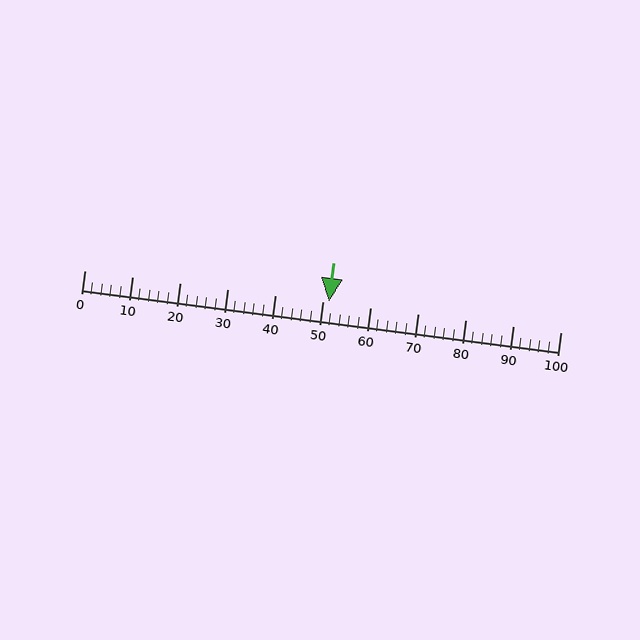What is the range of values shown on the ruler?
The ruler shows values from 0 to 100.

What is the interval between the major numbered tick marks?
The major tick marks are spaced 10 units apart.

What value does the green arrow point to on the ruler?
The green arrow points to approximately 51.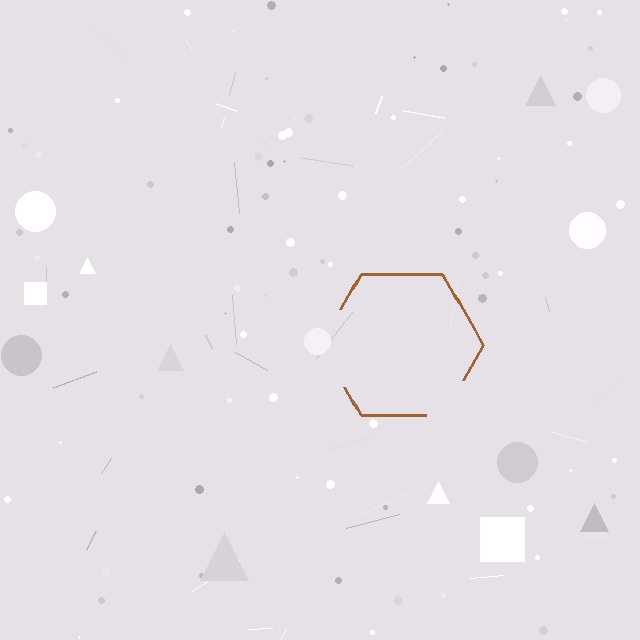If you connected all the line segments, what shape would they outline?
They would outline a hexagon.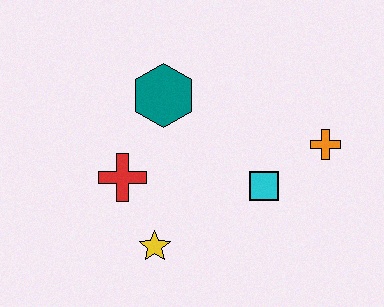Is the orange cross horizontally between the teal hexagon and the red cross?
No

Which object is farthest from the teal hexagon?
The orange cross is farthest from the teal hexagon.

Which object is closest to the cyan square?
The orange cross is closest to the cyan square.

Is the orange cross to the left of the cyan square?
No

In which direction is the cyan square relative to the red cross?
The cyan square is to the right of the red cross.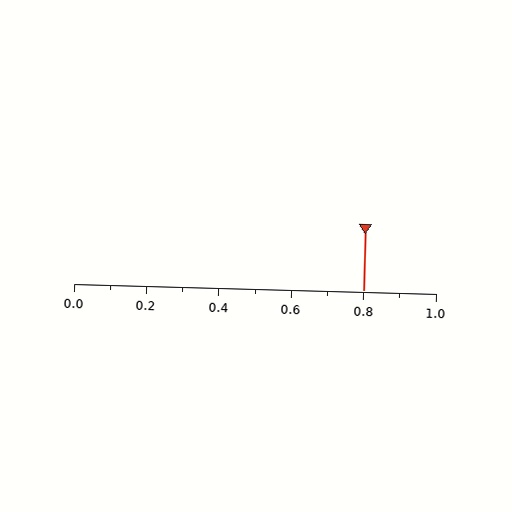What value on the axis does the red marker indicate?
The marker indicates approximately 0.8.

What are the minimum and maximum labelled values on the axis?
The axis runs from 0.0 to 1.0.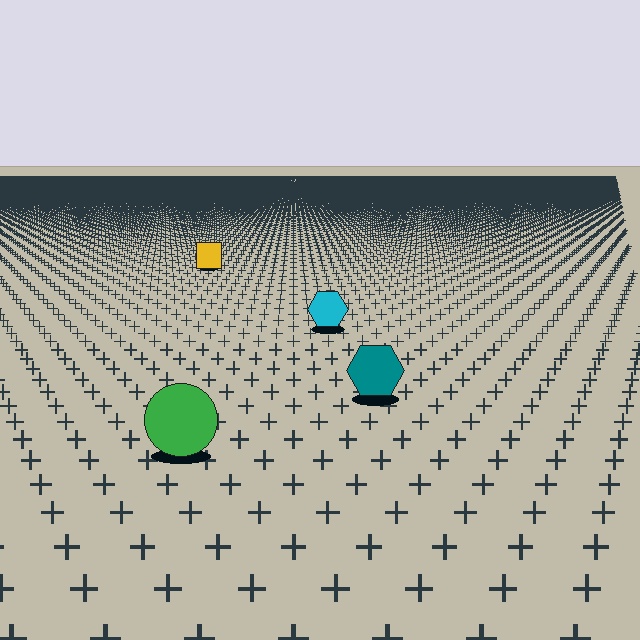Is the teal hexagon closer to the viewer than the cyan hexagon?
Yes. The teal hexagon is closer — you can tell from the texture gradient: the ground texture is coarser near it.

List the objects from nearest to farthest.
From nearest to farthest: the green circle, the teal hexagon, the cyan hexagon, the yellow square.